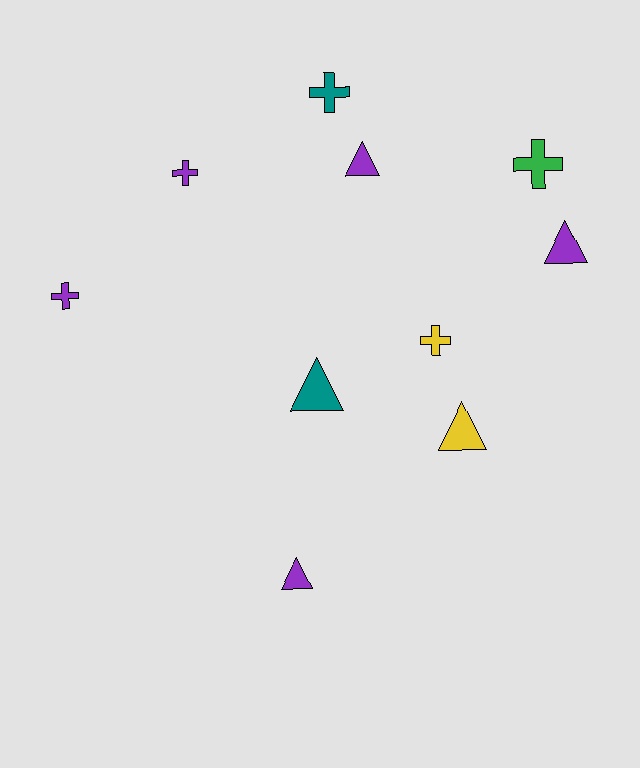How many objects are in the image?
There are 10 objects.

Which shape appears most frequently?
Triangle, with 5 objects.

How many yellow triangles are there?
There is 1 yellow triangle.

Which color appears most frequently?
Purple, with 5 objects.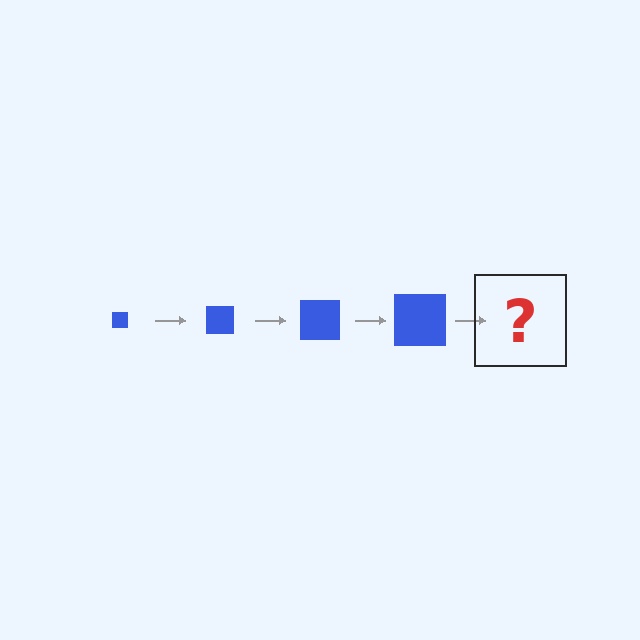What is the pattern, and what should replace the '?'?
The pattern is that the square gets progressively larger each step. The '?' should be a blue square, larger than the previous one.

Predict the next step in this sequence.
The next step is a blue square, larger than the previous one.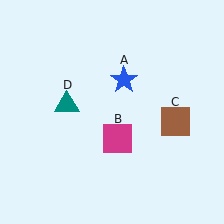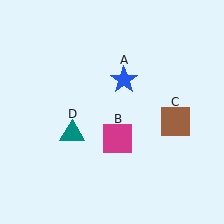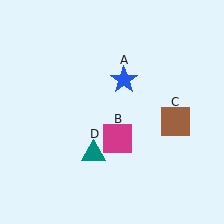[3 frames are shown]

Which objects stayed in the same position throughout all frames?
Blue star (object A) and magenta square (object B) and brown square (object C) remained stationary.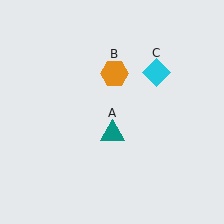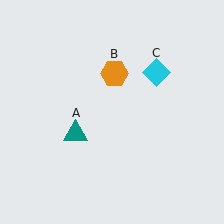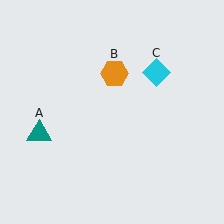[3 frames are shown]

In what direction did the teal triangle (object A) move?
The teal triangle (object A) moved left.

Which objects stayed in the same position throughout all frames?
Orange hexagon (object B) and cyan diamond (object C) remained stationary.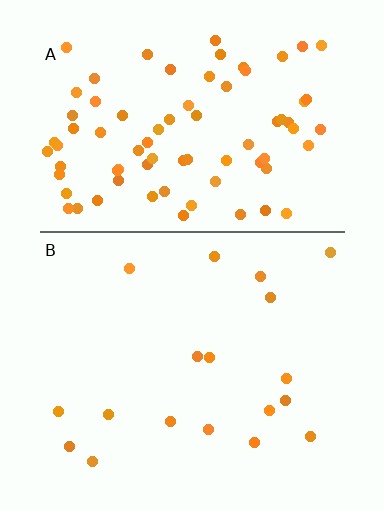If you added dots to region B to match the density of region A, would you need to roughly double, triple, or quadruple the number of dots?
Approximately quadruple.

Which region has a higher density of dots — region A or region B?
A (the top).